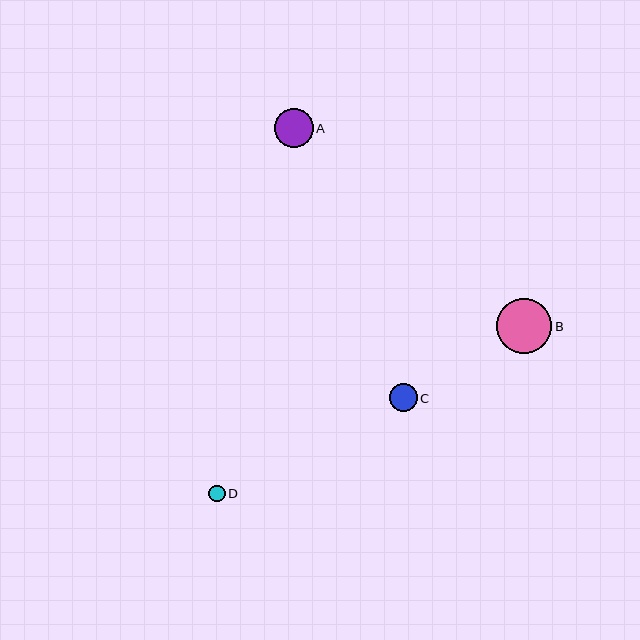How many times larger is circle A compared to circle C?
Circle A is approximately 1.4 times the size of circle C.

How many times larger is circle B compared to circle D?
Circle B is approximately 3.4 times the size of circle D.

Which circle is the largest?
Circle B is the largest with a size of approximately 55 pixels.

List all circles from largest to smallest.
From largest to smallest: B, A, C, D.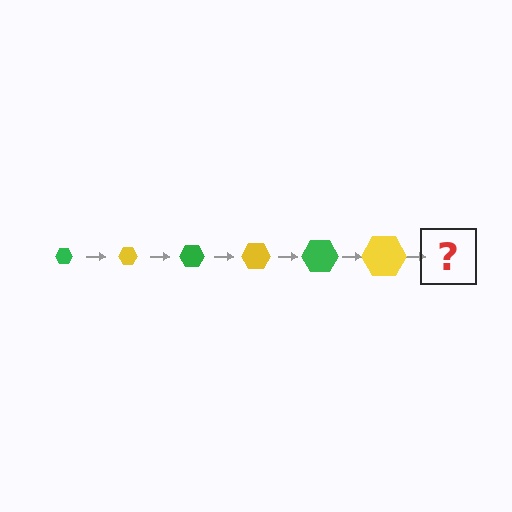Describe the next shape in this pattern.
It should be a green hexagon, larger than the previous one.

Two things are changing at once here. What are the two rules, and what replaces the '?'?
The two rules are that the hexagon grows larger each step and the color cycles through green and yellow. The '?' should be a green hexagon, larger than the previous one.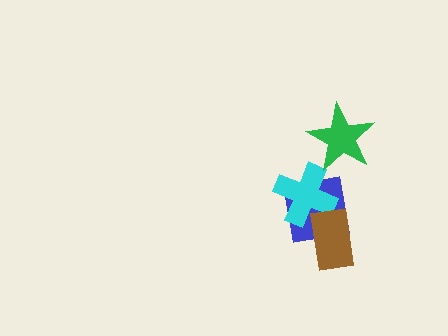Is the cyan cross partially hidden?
Yes, it is partially covered by another shape.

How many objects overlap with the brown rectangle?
2 objects overlap with the brown rectangle.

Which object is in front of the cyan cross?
The brown rectangle is in front of the cyan cross.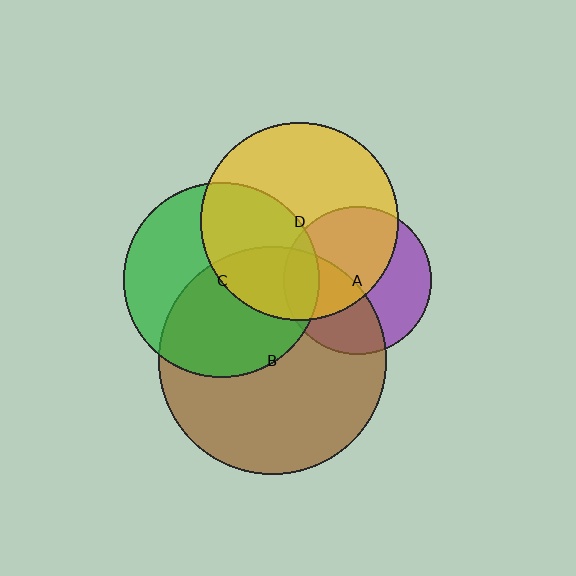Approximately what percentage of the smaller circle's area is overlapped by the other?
Approximately 25%.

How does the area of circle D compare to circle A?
Approximately 1.8 times.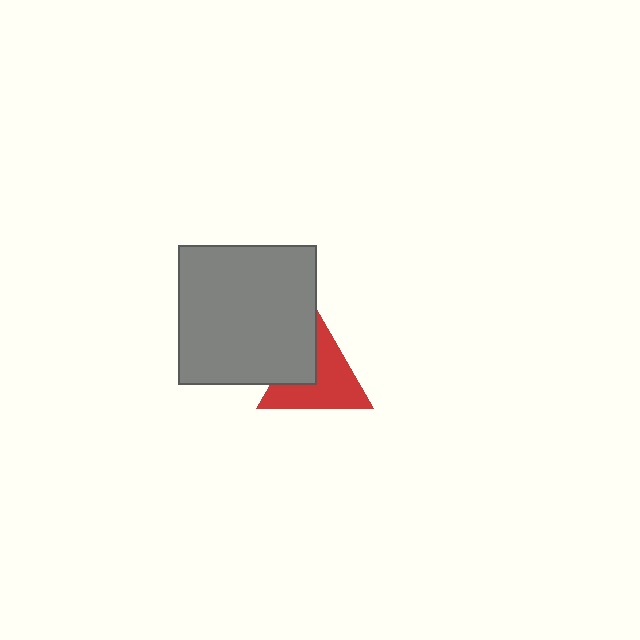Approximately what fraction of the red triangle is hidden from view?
Roughly 32% of the red triangle is hidden behind the gray square.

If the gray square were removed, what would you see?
You would see the complete red triangle.